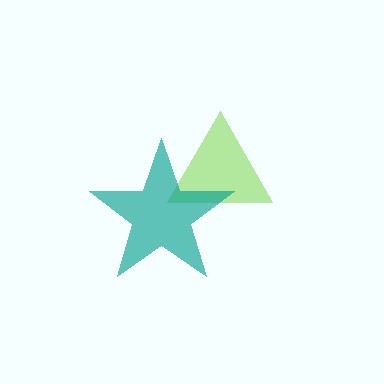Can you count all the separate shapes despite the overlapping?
Yes, there are 2 separate shapes.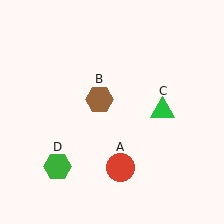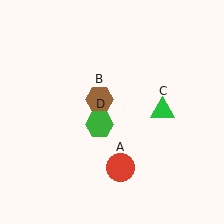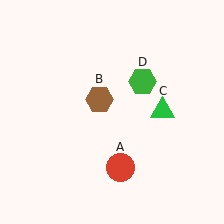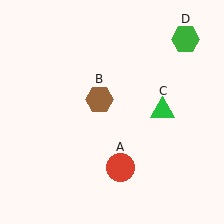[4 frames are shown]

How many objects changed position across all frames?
1 object changed position: green hexagon (object D).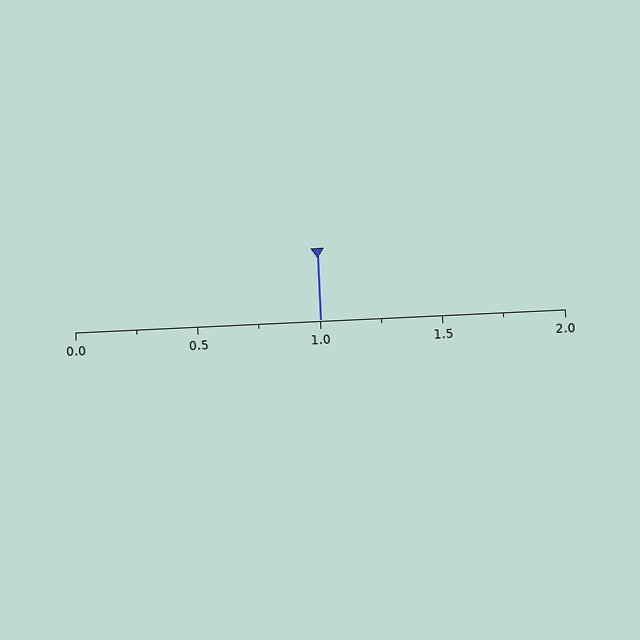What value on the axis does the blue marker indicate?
The marker indicates approximately 1.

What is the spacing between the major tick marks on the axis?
The major ticks are spaced 0.5 apart.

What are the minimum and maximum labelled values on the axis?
The axis runs from 0.0 to 2.0.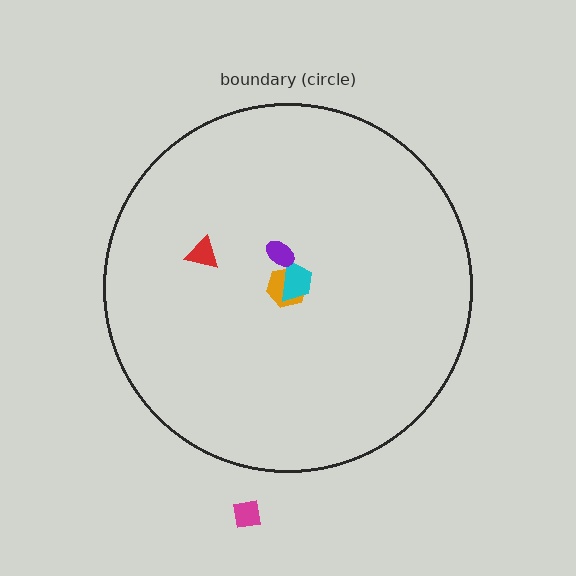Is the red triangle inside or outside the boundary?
Inside.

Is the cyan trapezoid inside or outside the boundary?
Inside.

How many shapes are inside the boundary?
4 inside, 1 outside.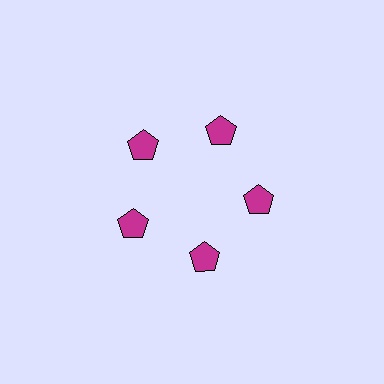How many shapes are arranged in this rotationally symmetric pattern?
There are 5 shapes, arranged in 5 groups of 1.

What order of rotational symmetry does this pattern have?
This pattern has 5-fold rotational symmetry.